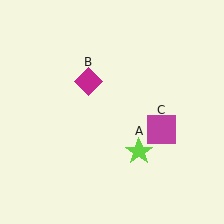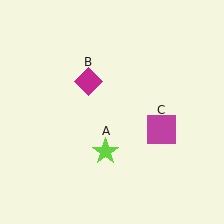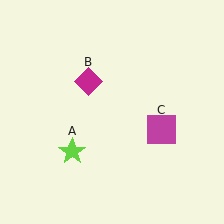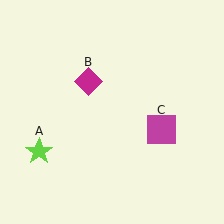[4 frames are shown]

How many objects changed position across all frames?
1 object changed position: lime star (object A).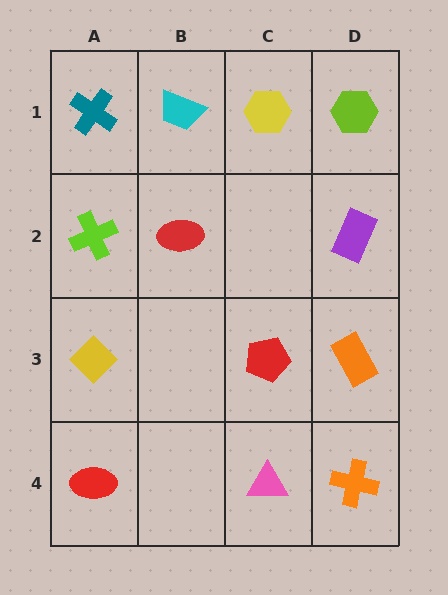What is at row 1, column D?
A lime hexagon.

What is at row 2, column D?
A purple rectangle.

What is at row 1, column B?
A cyan trapezoid.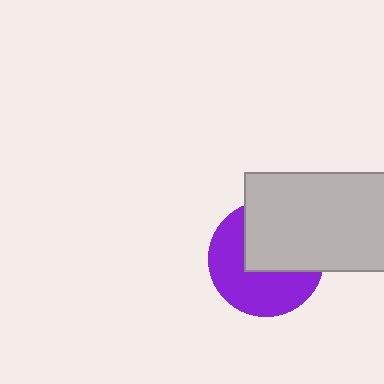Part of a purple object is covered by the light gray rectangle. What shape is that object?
It is a circle.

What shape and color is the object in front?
The object in front is a light gray rectangle.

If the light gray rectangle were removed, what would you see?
You would see the complete purple circle.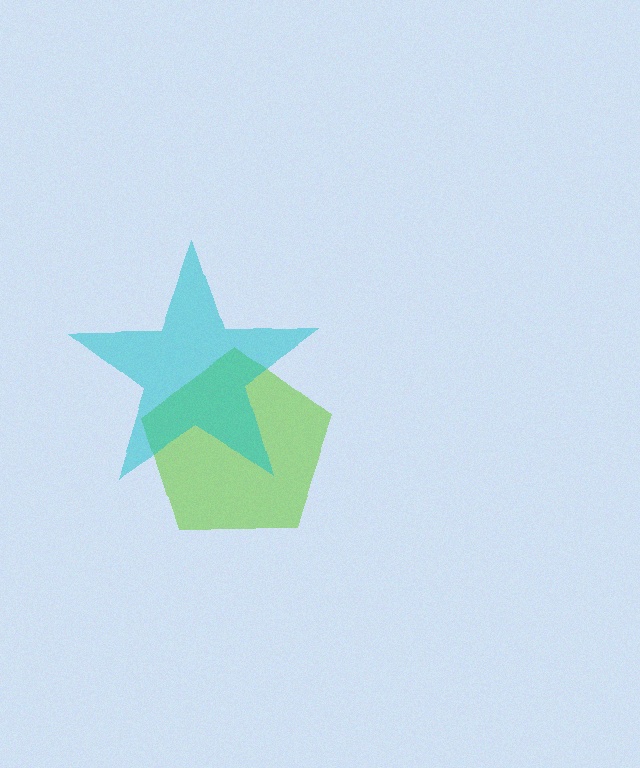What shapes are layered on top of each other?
The layered shapes are: a lime pentagon, a cyan star.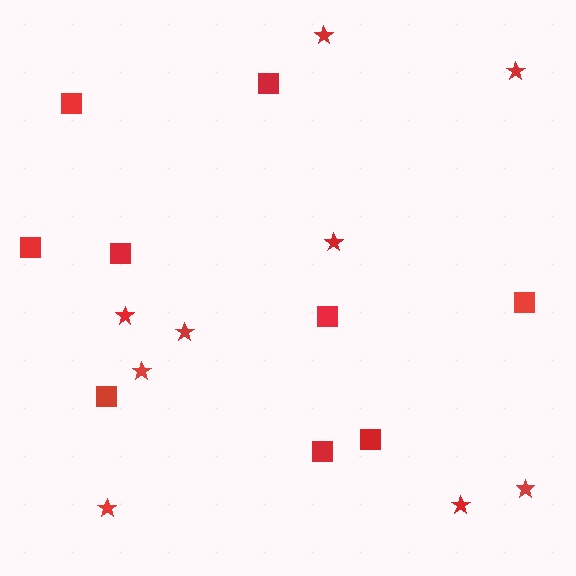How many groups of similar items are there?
There are 2 groups: one group of squares (9) and one group of stars (9).